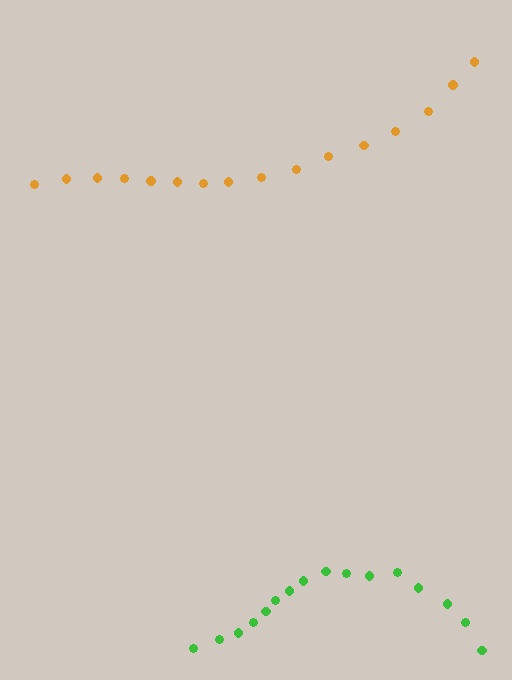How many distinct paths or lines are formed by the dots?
There are 2 distinct paths.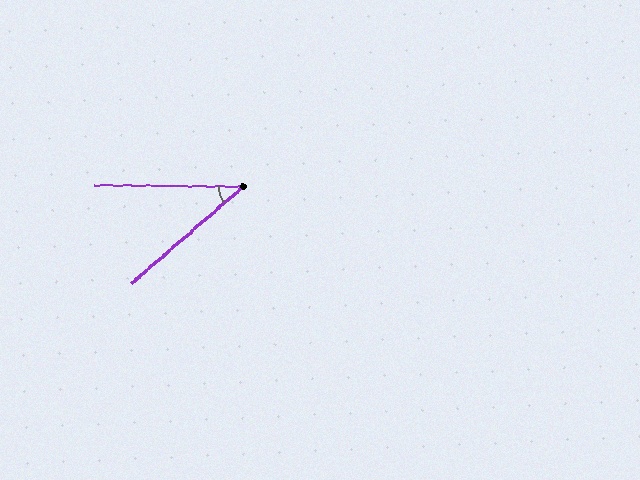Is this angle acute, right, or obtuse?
It is acute.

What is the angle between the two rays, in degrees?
Approximately 42 degrees.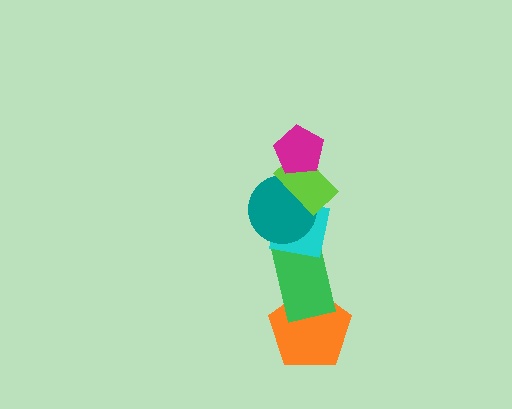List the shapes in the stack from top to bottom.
From top to bottom: the magenta pentagon, the lime rectangle, the teal circle, the cyan square, the green rectangle, the orange pentagon.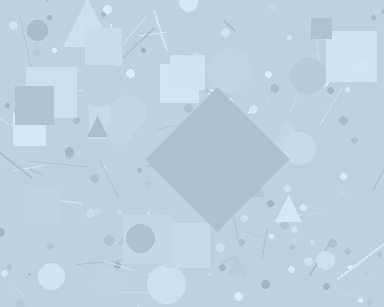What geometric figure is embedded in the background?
A diamond is embedded in the background.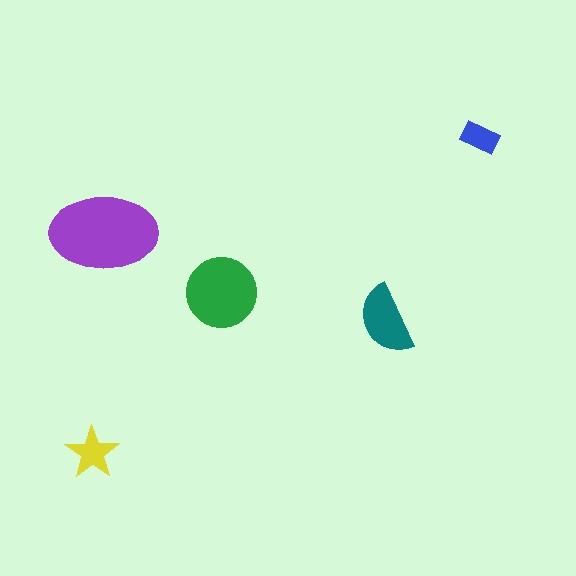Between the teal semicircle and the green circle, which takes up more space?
The green circle.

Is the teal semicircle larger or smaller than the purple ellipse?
Smaller.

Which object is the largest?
The purple ellipse.